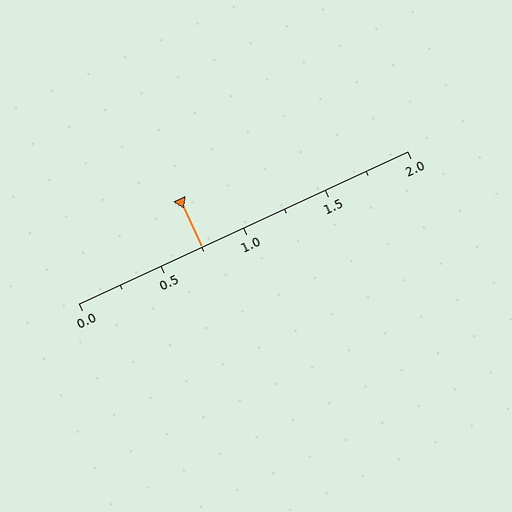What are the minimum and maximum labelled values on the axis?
The axis runs from 0.0 to 2.0.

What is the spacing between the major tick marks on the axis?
The major ticks are spaced 0.5 apart.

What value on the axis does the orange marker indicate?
The marker indicates approximately 0.75.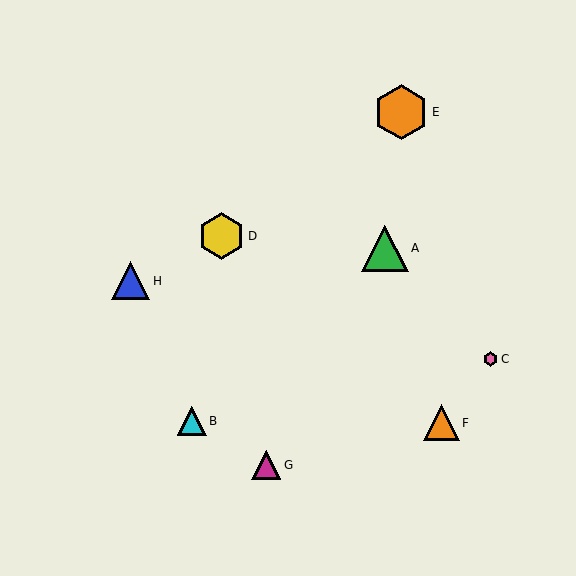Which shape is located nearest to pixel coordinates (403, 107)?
The orange hexagon (labeled E) at (401, 112) is nearest to that location.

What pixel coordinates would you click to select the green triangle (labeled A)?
Click at (385, 248) to select the green triangle A.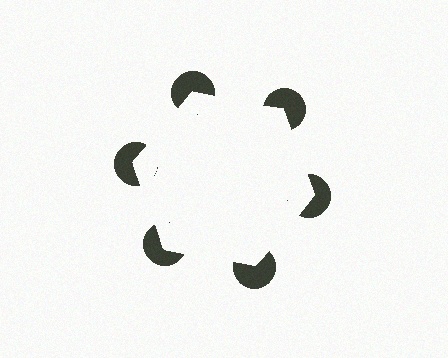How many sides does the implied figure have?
6 sides.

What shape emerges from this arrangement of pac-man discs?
An illusory hexagon — its edges are inferred from the aligned wedge cuts in the pac-man discs, not physically drawn.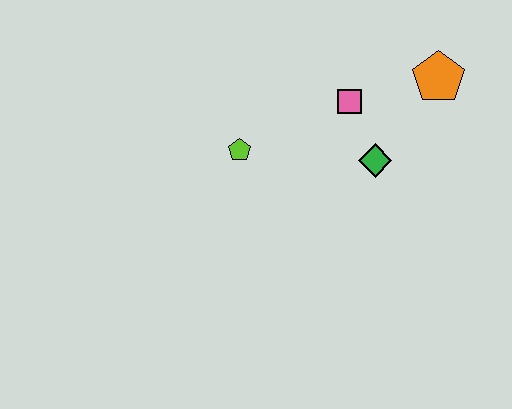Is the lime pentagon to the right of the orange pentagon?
No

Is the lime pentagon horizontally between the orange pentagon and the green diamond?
No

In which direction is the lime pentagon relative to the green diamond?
The lime pentagon is to the left of the green diamond.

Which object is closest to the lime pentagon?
The pink square is closest to the lime pentagon.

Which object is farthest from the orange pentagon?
The lime pentagon is farthest from the orange pentagon.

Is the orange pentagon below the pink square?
No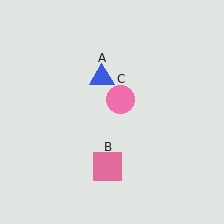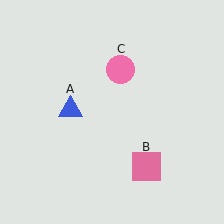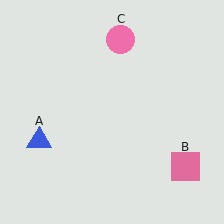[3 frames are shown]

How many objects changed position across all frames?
3 objects changed position: blue triangle (object A), pink square (object B), pink circle (object C).